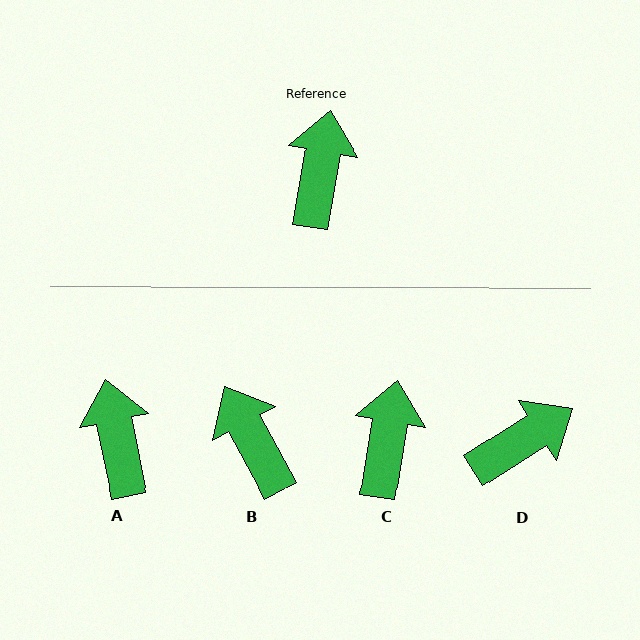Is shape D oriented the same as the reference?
No, it is off by about 48 degrees.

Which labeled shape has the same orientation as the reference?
C.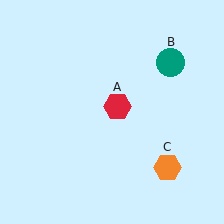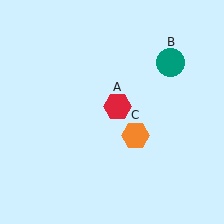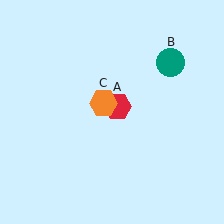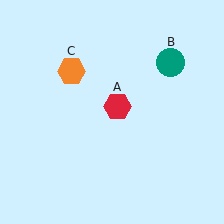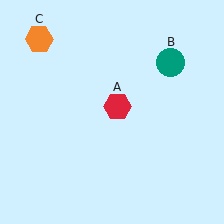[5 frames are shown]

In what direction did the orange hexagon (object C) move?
The orange hexagon (object C) moved up and to the left.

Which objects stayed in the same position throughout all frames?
Red hexagon (object A) and teal circle (object B) remained stationary.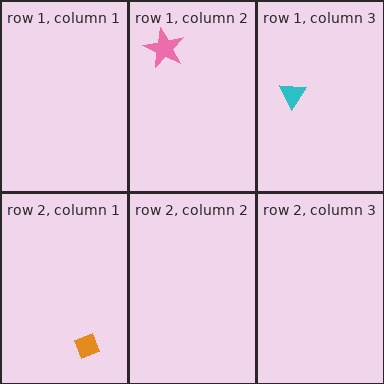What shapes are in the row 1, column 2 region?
The pink star.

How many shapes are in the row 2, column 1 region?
1.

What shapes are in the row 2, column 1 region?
The orange diamond.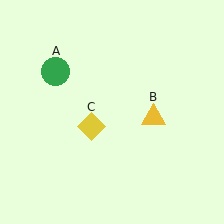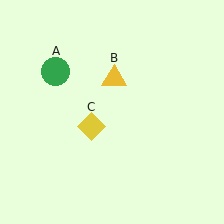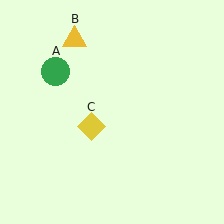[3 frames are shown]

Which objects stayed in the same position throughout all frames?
Green circle (object A) and yellow diamond (object C) remained stationary.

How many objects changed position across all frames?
1 object changed position: yellow triangle (object B).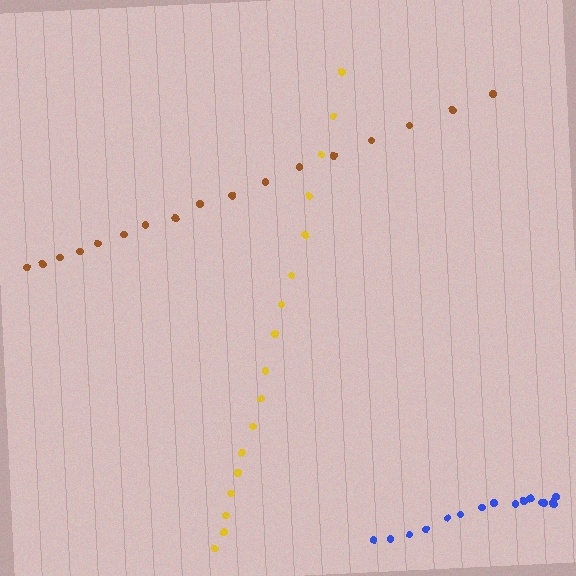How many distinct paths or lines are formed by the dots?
There are 3 distinct paths.